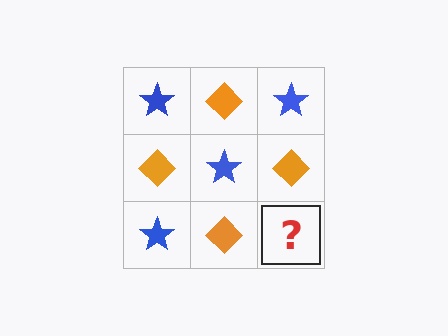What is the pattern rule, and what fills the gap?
The rule is that it alternates blue star and orange diamond in a checkerboard pattern. The gap should be filled with a blue star.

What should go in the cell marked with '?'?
The missing cell should contain a blue star.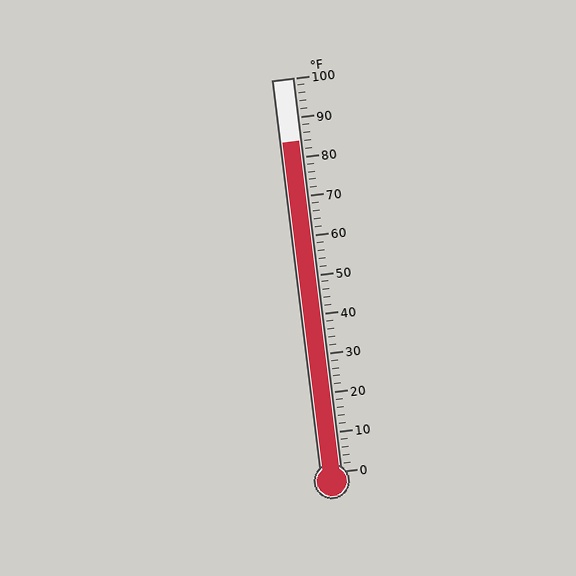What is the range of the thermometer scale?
The thermometer scale ranges from 0°F to 100°F.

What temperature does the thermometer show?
The thermometer shows approximately 84°F.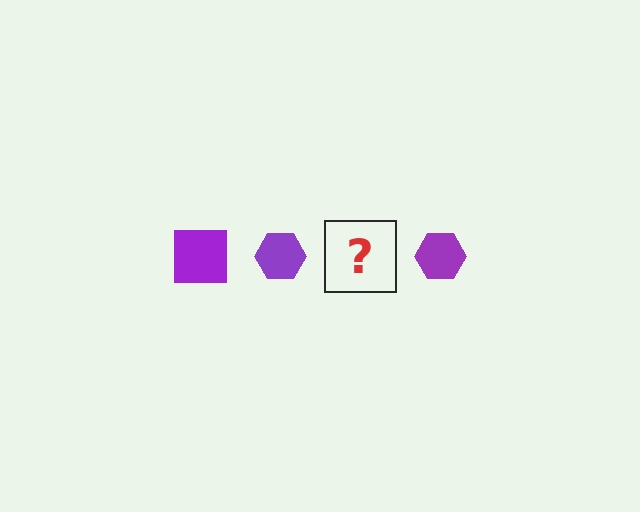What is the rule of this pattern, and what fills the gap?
The rule is that the pattern cycles through square, hexagon shapes in purple. The gap should be filled with a purple square.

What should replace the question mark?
The question mark should be replaced with a purple square.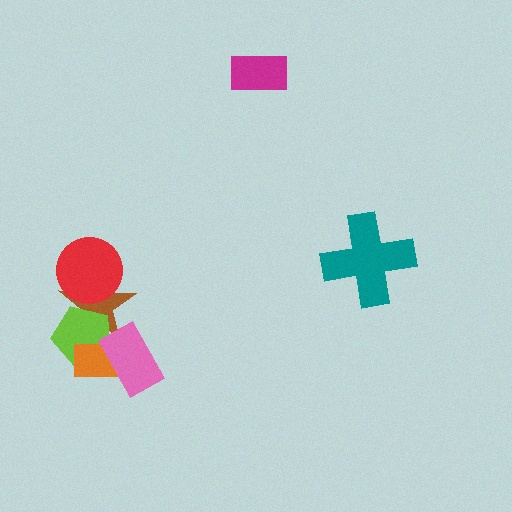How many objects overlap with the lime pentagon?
3 objects overlap with the lime pentagon.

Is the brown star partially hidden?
Yes, it is partially covered by another shape.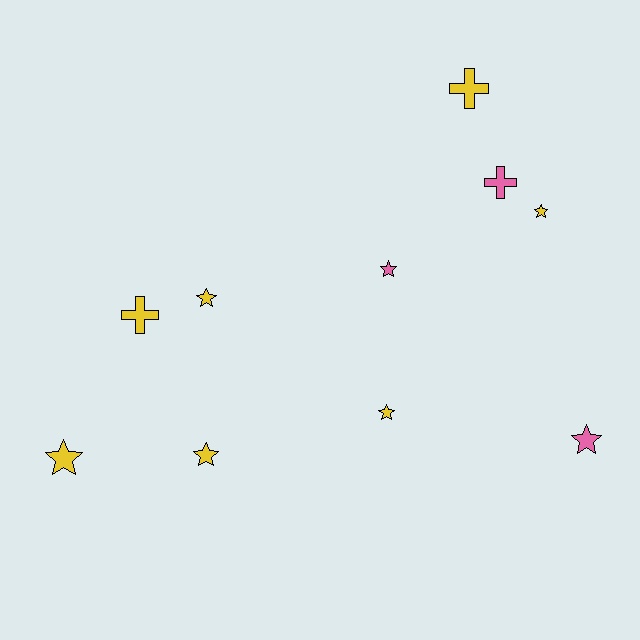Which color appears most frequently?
Yellow, with 7 objects.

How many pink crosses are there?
There is 1 pink cross.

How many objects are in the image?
There are 10 objects.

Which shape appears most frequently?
Star, with 7 objects.